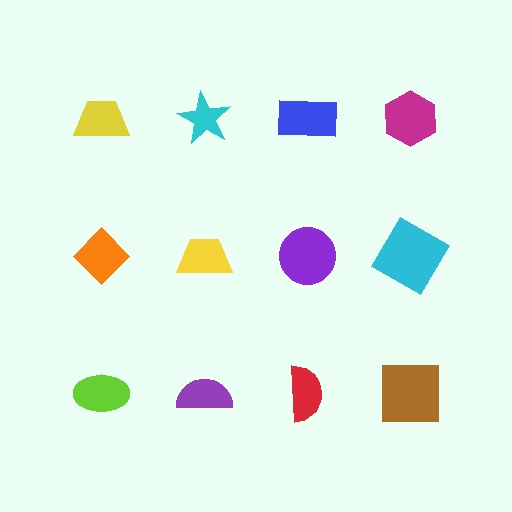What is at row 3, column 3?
A red semicircle.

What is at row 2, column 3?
A purple circle.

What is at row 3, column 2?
A purple semicircle.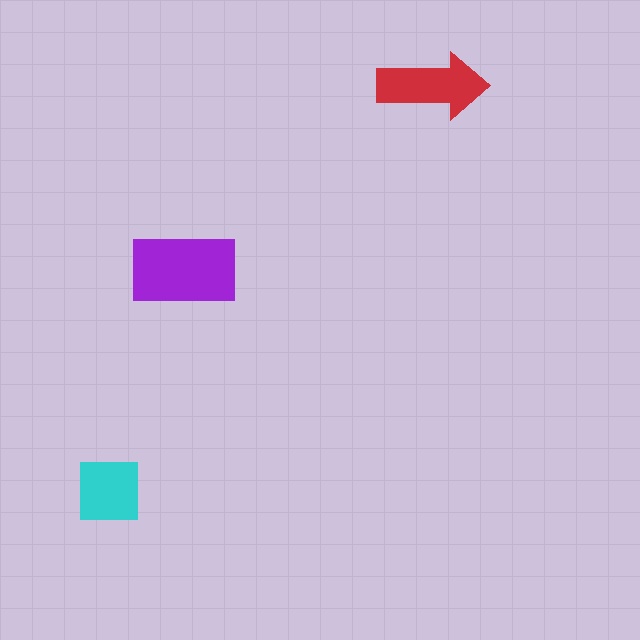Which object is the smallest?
The cyan square.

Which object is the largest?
The purple rectangle.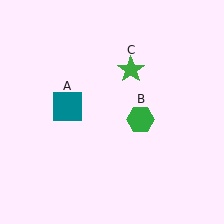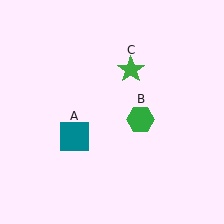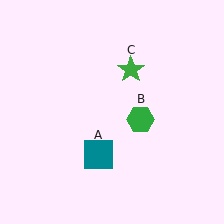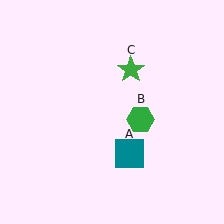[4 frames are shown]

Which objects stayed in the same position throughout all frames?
Green hexagon (object B) and green star (object C) remained stationary.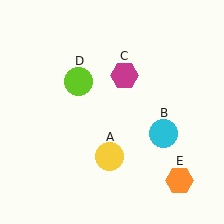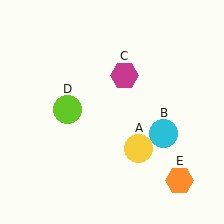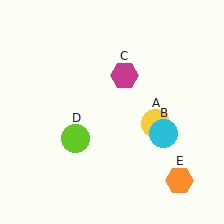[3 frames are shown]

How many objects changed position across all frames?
2 objects changed position: yellow circle (object A), lime circle (object D).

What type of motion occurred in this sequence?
The yellow circle (object A), lime circle (object D) rotated counterclockwise around the center of the scene.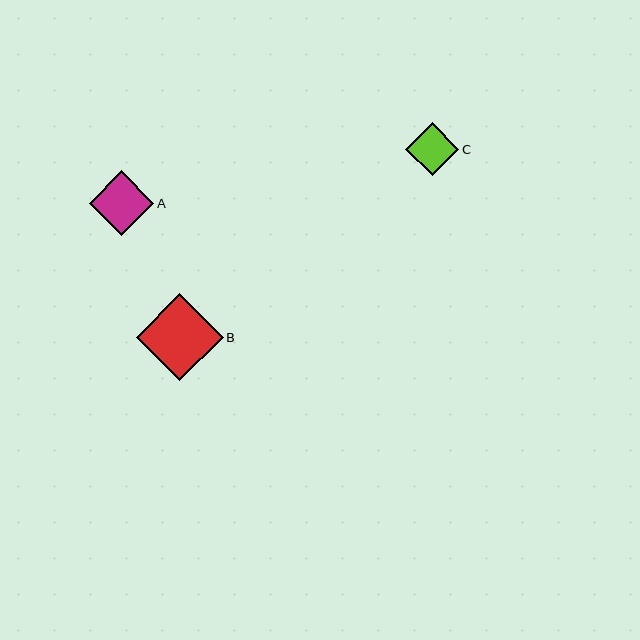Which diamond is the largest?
Diamond B is the largest with a size of approximately 87 pixels.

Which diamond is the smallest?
Diamond C is the smallest with a size of approximately 53 pixels.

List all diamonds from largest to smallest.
From largest to smallest: B, A, C.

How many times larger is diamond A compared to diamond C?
Diamond A is approximately 1.2 times the size of diamond C.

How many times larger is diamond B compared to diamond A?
Diamond B is approximately 1.4 times the size of diamond A.